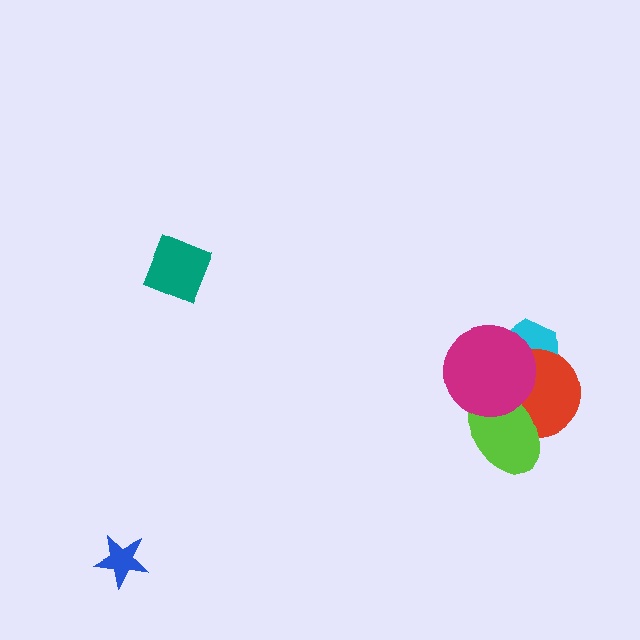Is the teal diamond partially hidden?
No, no other shape covers it.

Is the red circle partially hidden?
Yes, it is partially covered by another shape.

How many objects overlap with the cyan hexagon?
2 objects overlap with the cyan hexagon.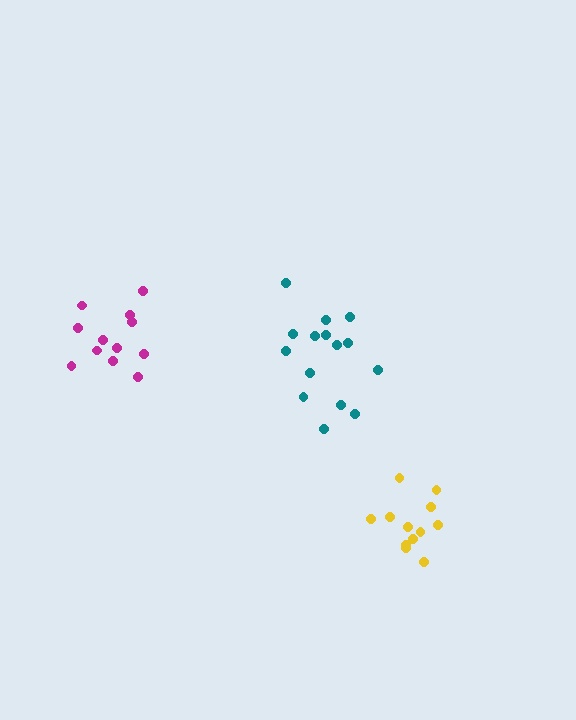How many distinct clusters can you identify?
There are 3 distinct clusters.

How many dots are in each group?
Group 1: 12 dots, Group 2: 15 dots, Group 3: 12 dots (39 total).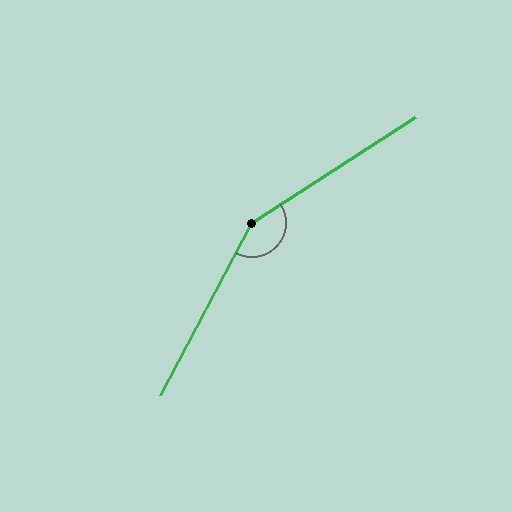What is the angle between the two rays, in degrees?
Approximately 151 degrees.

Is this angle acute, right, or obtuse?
It is obtuse.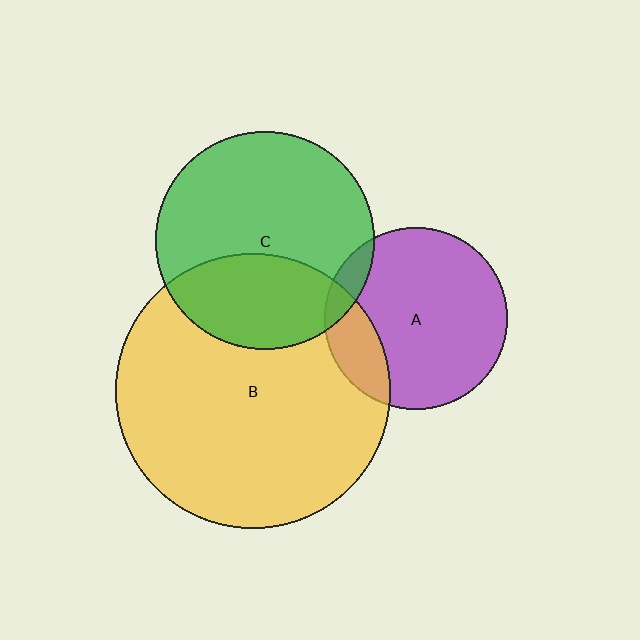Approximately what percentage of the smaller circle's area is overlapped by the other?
Approximately 10%.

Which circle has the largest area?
Circle B (yellow).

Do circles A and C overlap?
Yes.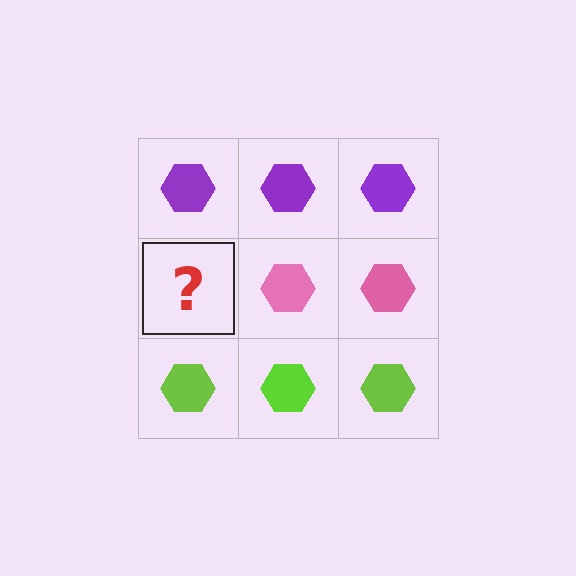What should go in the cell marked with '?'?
The missing cell should contain a pink hexagon.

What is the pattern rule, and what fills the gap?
The rule is that each row has a consistent color. The gap should be filled with a pink hexagon.